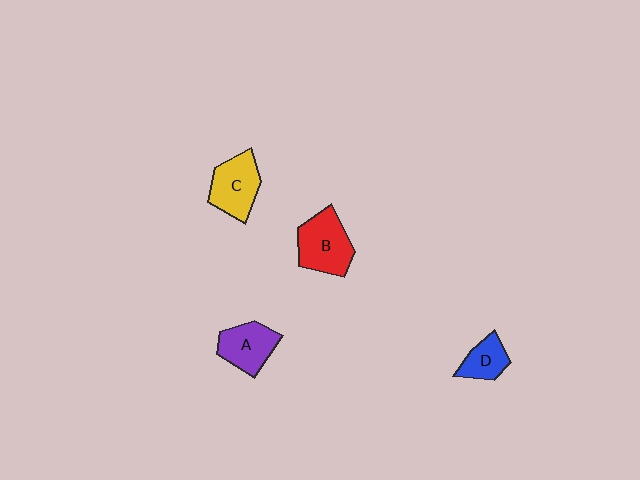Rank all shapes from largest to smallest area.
From largest to smallest: B (red), C (yellow), A (purple), D (blue).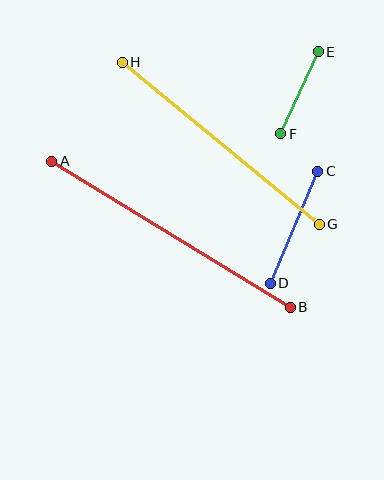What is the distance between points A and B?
The distance is approximately 280 pixels.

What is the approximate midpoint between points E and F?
The midpoint is at approximately (300, 93) pixels.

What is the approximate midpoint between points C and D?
The midpoint is at approximately (294, 227) pixels.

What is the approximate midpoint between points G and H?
The midpoint is at approximately (221, 143) pixels.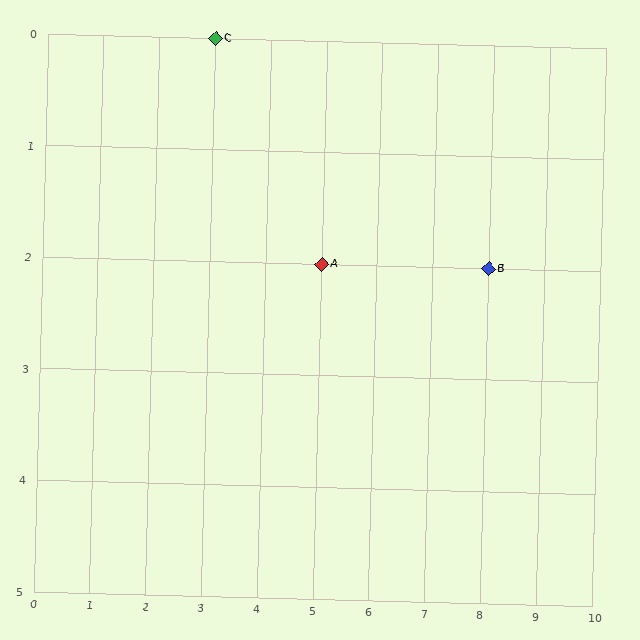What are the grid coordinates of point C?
Point C is at grid coordinates (3, 0).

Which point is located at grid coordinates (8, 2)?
Point B is at (8, 2).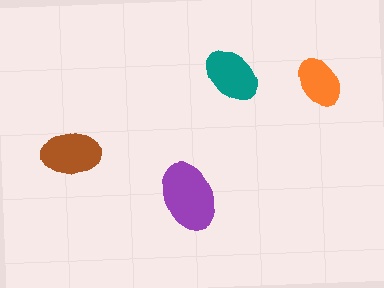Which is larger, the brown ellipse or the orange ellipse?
The brown one.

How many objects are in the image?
There are 4 objects in the image.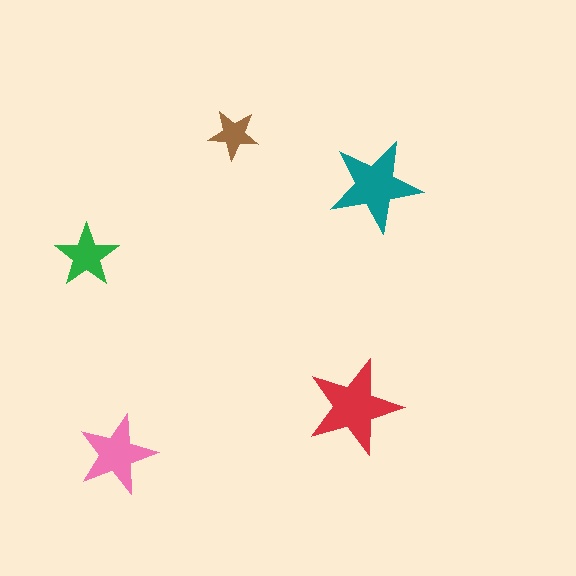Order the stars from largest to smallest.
the red one, the teal one, the pink one, the green one, the brown one.